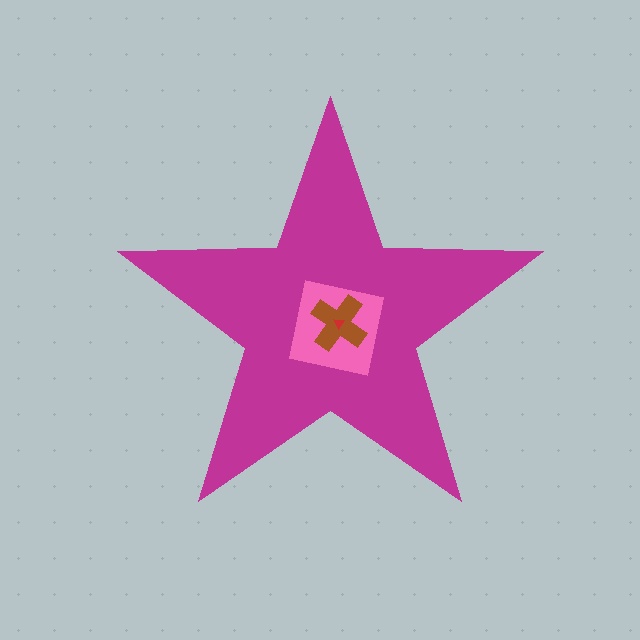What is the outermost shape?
The magenta star.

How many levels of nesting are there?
4.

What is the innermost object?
The red triangle.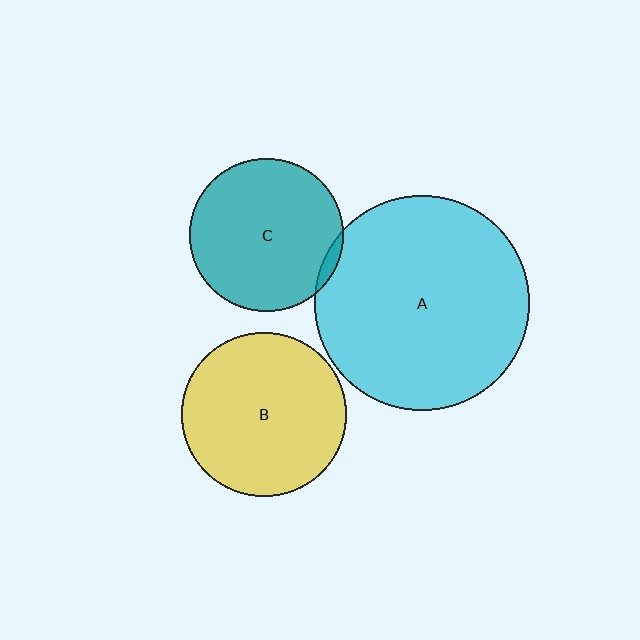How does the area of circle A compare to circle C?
Approximately 2.0 times.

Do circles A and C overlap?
Yes.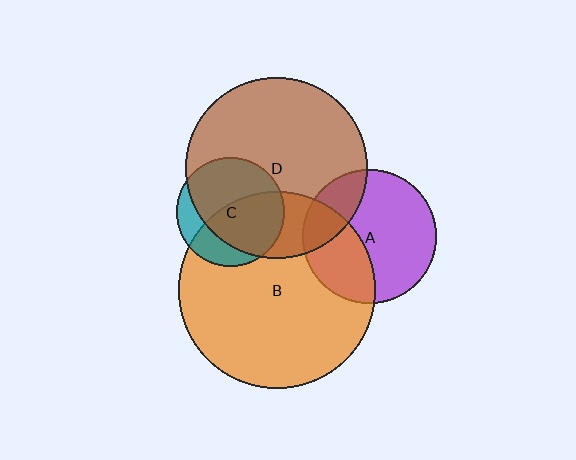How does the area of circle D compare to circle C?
Approximately 2.8 times.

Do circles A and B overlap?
Yes.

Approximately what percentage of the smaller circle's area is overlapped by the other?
Approximately 35%.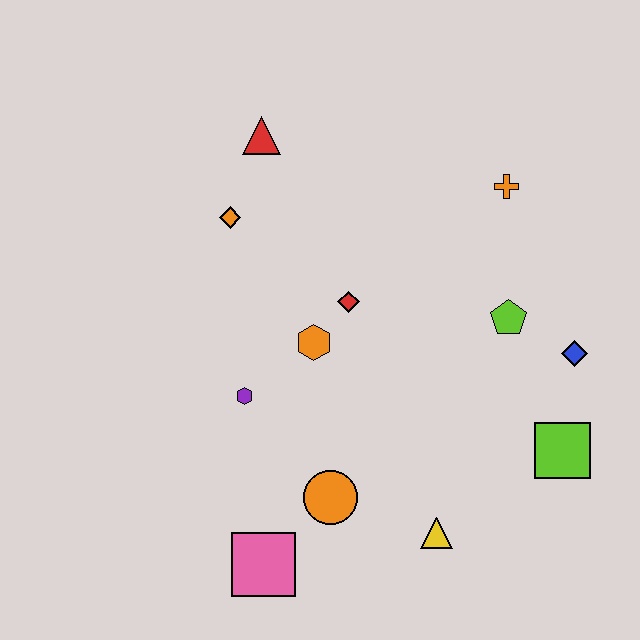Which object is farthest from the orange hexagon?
The lime square is farthest from the orange hexagon.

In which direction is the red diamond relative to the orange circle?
The red diamond is above the orange circle.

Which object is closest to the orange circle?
The pink square is closest to the orange circle.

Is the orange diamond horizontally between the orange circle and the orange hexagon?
No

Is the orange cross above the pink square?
Yes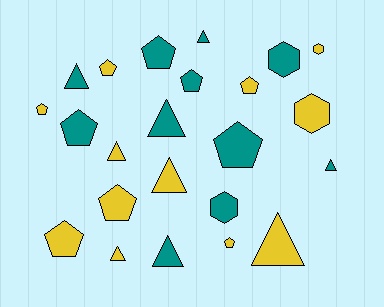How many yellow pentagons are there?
There are 6 yellow pentagons.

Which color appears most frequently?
Yellow, with 12 objects.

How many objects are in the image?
There are 23 objects.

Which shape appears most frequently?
Pentagon, with 10 objects.